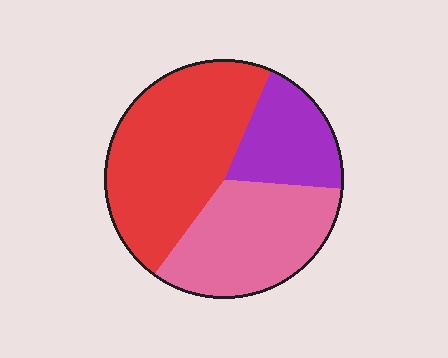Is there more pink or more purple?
Pink.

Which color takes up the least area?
Purple, at roughly 20%.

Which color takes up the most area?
Red, at roughly 45%.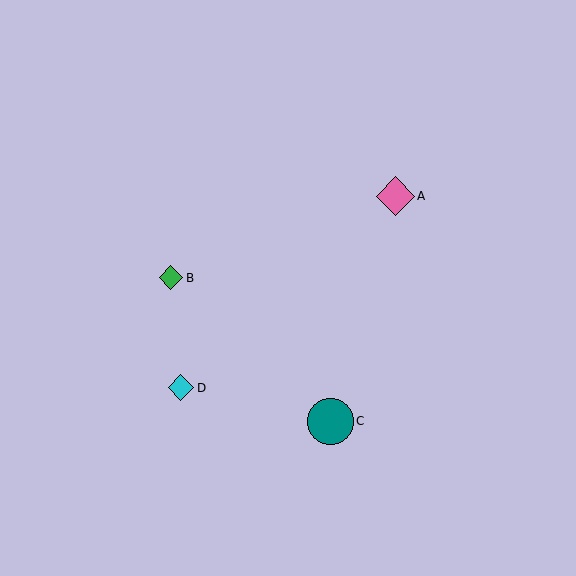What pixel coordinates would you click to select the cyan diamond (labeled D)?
Click at (181, 388) to select the cyan diamond D.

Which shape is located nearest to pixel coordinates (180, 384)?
The cyan diamond (labeled D) at (181, 388) is nearest to that location.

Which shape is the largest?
The teal circle (labeled C) is the largest.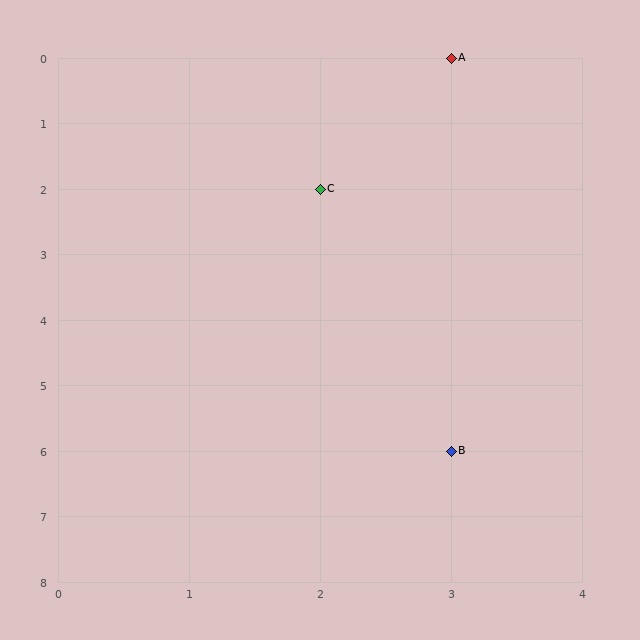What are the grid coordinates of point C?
Point C is at grid coordinates (2, 2).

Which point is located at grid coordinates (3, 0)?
Point A is at (3, 0).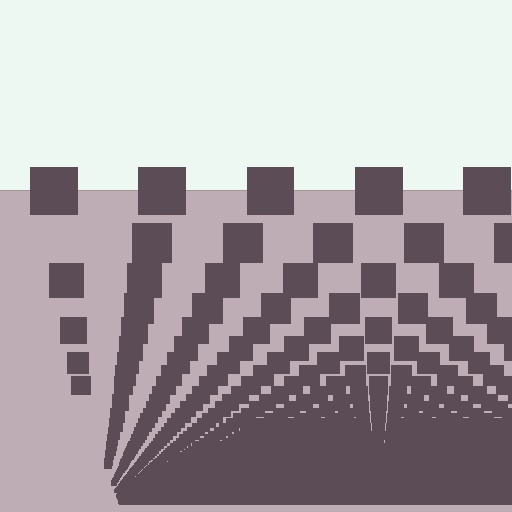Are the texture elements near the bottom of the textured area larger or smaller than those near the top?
Smaller. The gradient is inverted — elements near the bottom are smaller and denser.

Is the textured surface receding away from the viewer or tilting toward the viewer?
The surface appears to tilt toward the viewer. Texture elements get larger and sparser toward the top.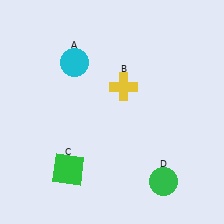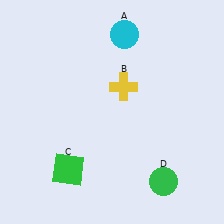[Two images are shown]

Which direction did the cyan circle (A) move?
The cyan circle (A) moved right.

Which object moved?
The cyan circle (A) moved right.